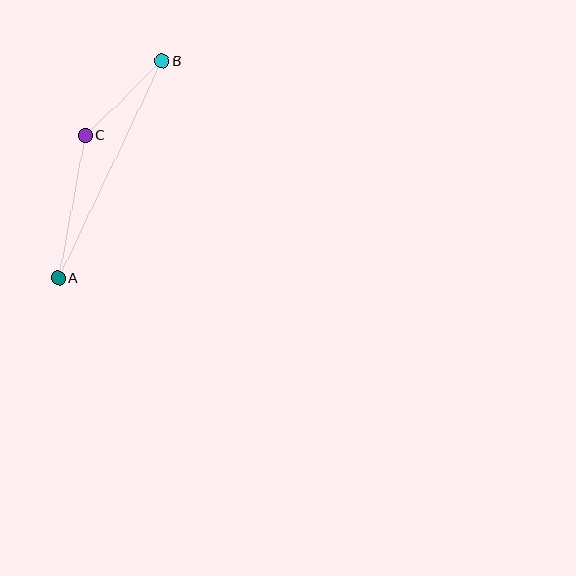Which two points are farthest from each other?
Points A and B are farthest from each other.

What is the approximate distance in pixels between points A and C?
The distance between A and C is approximately 145 pixels.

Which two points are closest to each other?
Points B and C are closest to each other.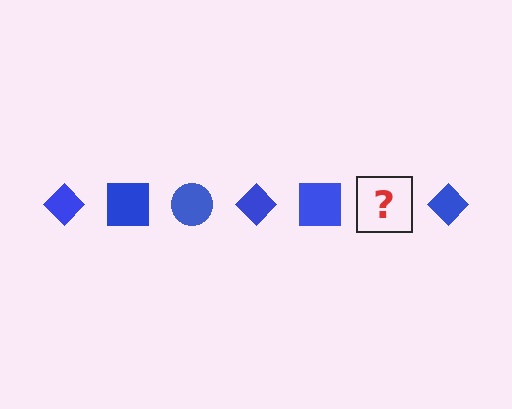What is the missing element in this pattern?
The missing element is a blue circle.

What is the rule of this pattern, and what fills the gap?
The rule is that the pattern cycles through diamond, square, circle shapes in blue. The gap should be filled with a blue circle.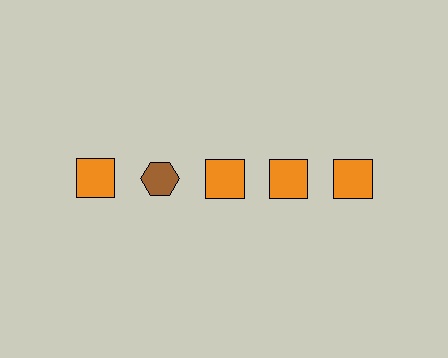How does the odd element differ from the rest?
It differs in both color (brown instead of orange) and shape (hexagon instead of square).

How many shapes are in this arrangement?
There are 5 shapes arranged in a grid pattern.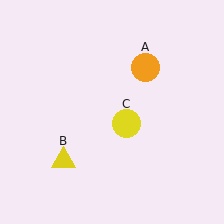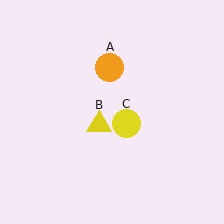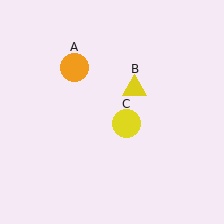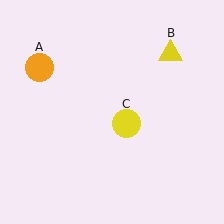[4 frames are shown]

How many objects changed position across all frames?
2 objects changed position: orange circle (object A), yellow triangle (object B).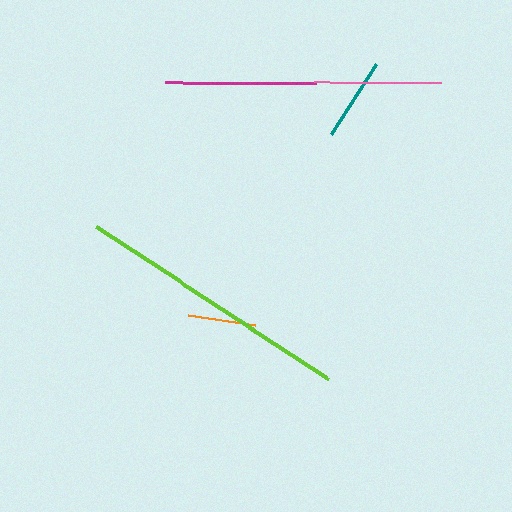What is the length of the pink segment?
The pink segment is approximately 127 pixels long.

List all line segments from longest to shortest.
From longest to shortest: lime, magenta, pink, teal, orange.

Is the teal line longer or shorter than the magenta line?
The magenta line is longer than the teal line.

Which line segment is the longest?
The lime line is the longest at approximately 278 pixels.